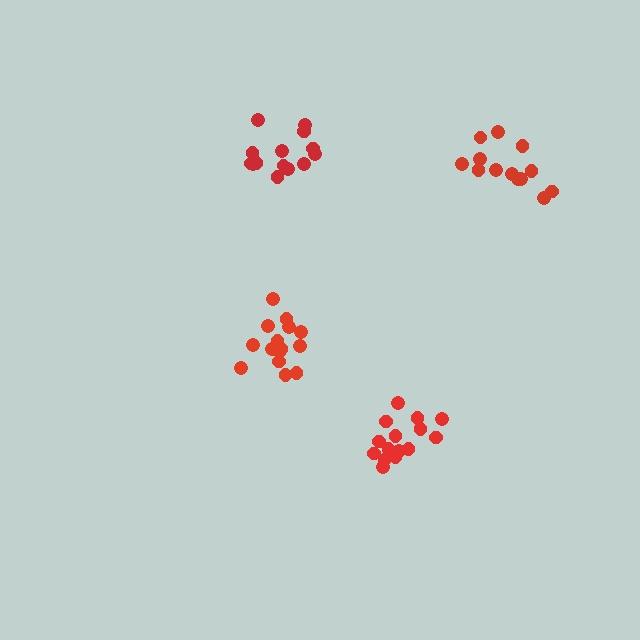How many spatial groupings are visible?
There are 4 spatial groupings.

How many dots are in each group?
Group 1: 15 dots, Group 2: 15 dots, Group 3: 13 dots, Group 4: 14 dots (57 total).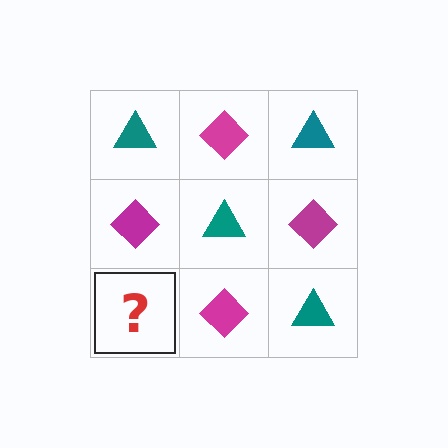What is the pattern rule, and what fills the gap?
The rule is that it alternates teal triangle and magenta diamond in a checkerboard pattern. The gap should be filled with a teal triangle.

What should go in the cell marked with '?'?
The missing cell should contain a teal triangle.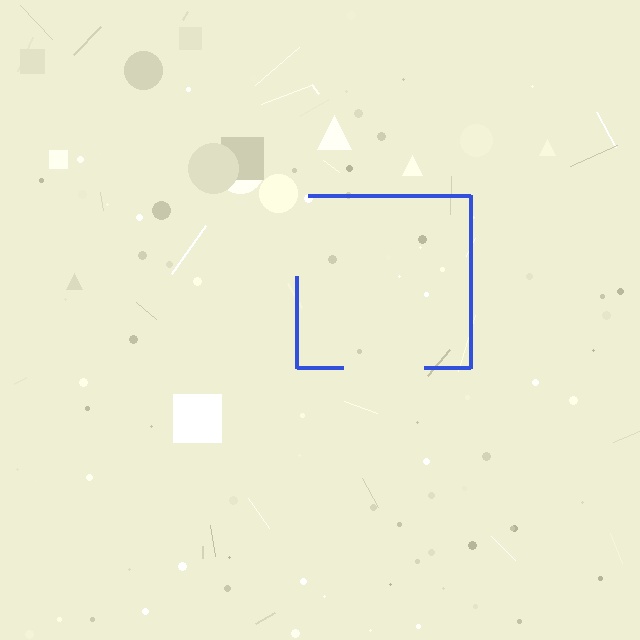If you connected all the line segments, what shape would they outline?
They would outline a square.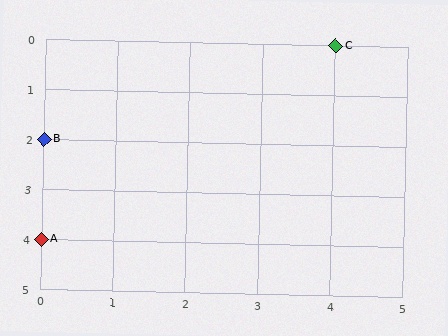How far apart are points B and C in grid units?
Points B and C are 4 columns and 2 rows apart (about 4.5 grid units diagonally).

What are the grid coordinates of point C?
Point C is at grid coordinates (4, 0).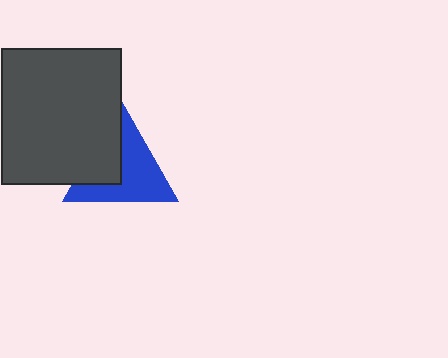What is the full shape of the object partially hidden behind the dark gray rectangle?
The partially hidden object is a blue triangle.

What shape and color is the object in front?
The object in front is a dark gray rectangle.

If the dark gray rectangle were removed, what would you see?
You would see the complete blue triangle.